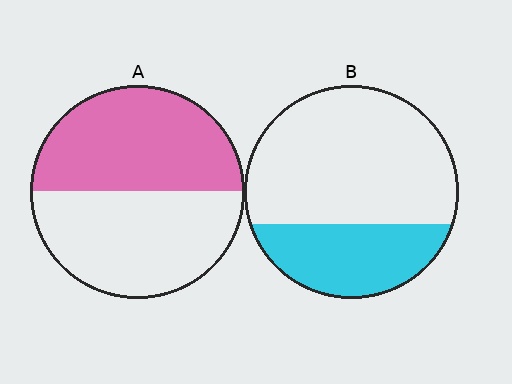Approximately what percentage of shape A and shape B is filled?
A is approximately 50% and B is approximately 30%.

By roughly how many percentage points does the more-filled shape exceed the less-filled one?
By roughly 20 percentage points (A over B).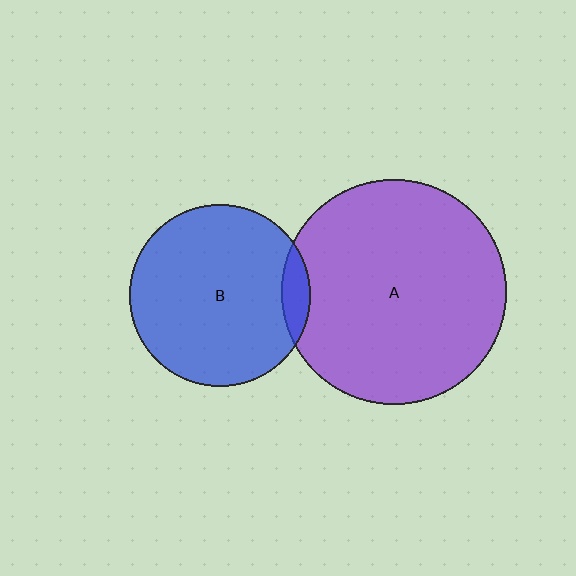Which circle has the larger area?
Circle A (purple).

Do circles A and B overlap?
Yes.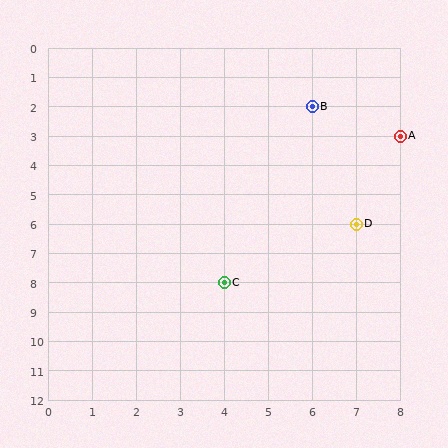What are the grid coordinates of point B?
Point B is at grid coordinates (6, 2).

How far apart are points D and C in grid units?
Points D and C are 3 columns and 2 rows apart (about 3.6 grid units diagonally).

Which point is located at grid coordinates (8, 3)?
Point A is at (8, 3).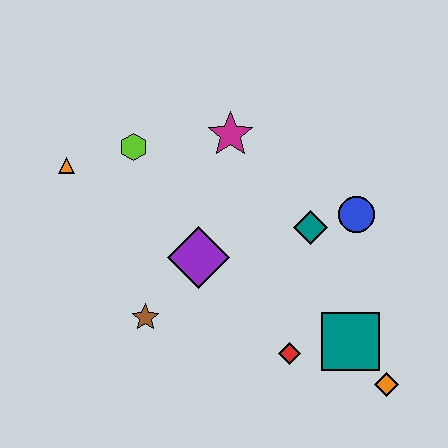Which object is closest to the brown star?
The purple diamond is closest to the brown star.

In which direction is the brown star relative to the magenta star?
The brown star is below the magenta star.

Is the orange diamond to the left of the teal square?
No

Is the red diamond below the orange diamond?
No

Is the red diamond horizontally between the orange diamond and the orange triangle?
Yes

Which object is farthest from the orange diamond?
The orange triangle is farthest from the orange diamond.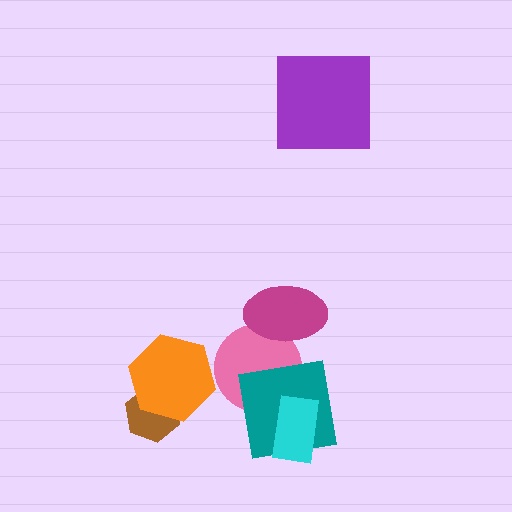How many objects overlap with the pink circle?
2 objects overlap with the pink circle.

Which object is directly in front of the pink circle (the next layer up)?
The magenta ellipse is directly in front of the pink circle.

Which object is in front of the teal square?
The cyan rectangle is in front of the teal square.